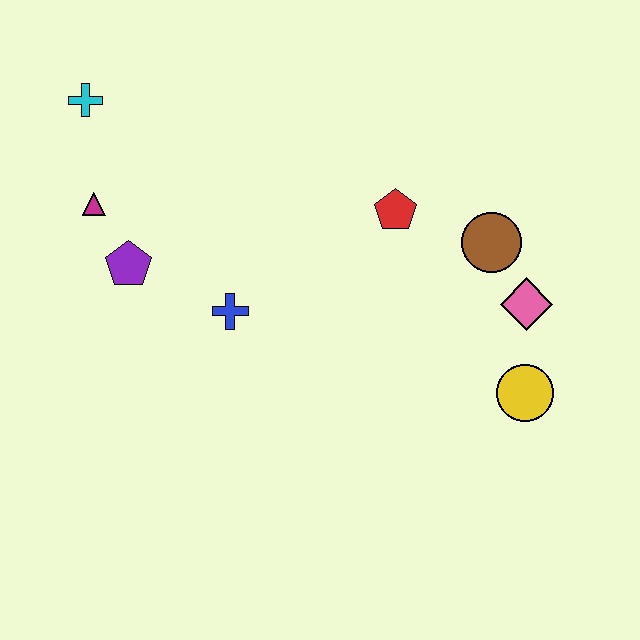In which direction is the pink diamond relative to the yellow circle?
The pink diamond is above the yellow circle.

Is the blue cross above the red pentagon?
No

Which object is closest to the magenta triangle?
The purple pentagon is closest to the magenta triangle.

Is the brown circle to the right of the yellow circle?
No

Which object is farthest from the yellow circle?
The cyan cross is farthest from the yellow circle.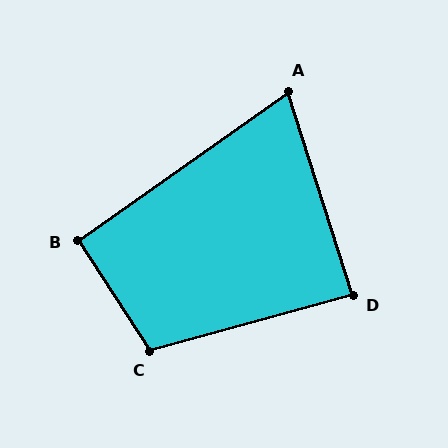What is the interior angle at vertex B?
Approximately 92 degrees (approximately right).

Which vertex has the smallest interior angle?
A, at approximately 72 degrees.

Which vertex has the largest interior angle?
C, at approximately 108 degrees.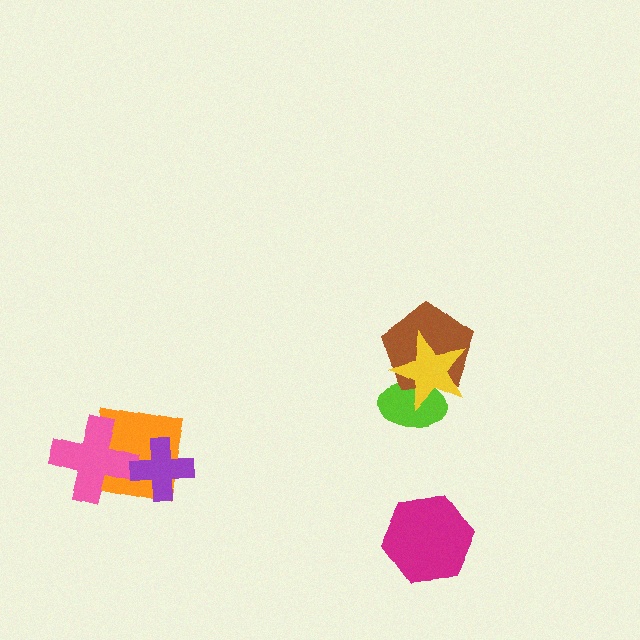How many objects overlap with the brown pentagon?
2 objects overlap with the brown pentagon.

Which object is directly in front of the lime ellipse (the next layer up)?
The brown pentagon is directly in front of the lime ellipse.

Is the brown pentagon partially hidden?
Yes, it is partially covered by another shape.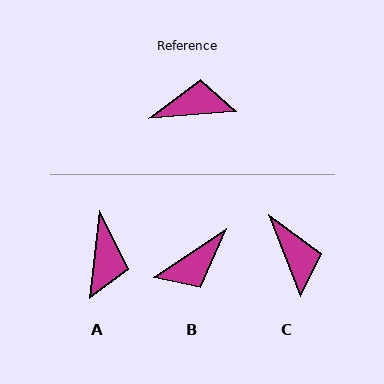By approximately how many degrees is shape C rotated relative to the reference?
Approximately 74 degrees clockwise.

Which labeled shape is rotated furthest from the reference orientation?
B, about 151 degrees away.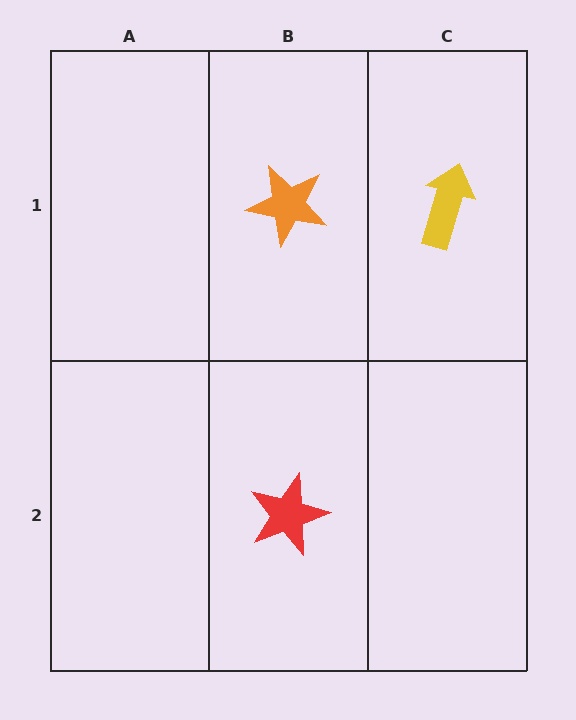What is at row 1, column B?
An orange star.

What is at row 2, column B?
A red star.